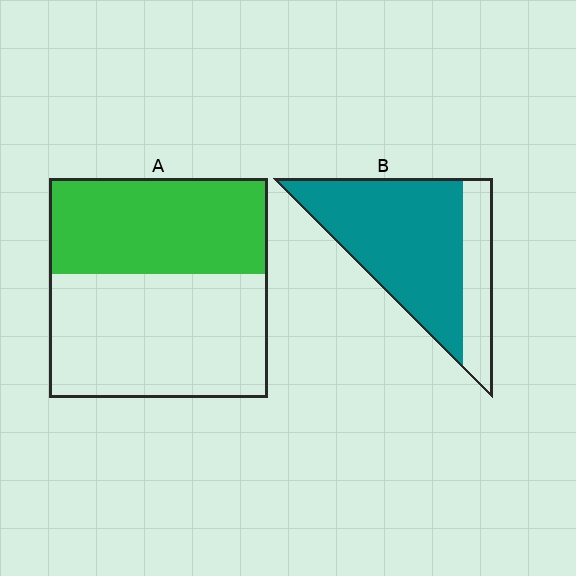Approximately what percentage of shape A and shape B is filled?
A is approximately 45% and B is approximately 75%.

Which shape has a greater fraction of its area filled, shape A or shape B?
Shape B.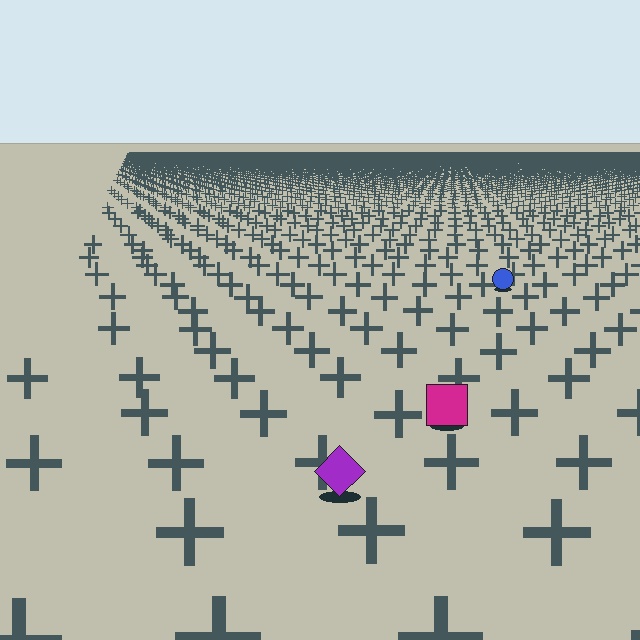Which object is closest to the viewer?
The purple diamond is closest. The texture marks near it are larger and more spread out.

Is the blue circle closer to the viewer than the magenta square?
No. The magenta square is closer — you can tell from the texture gradient: the ground texture is coarser near it.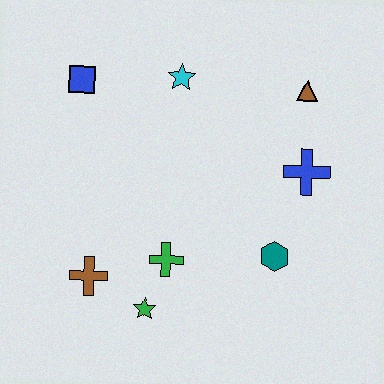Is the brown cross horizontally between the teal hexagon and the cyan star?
No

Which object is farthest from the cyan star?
The green star is farthest from the cyan star.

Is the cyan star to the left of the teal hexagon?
Yes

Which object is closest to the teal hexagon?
The blue cross is closest to the teal hexagon.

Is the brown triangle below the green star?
No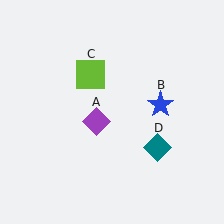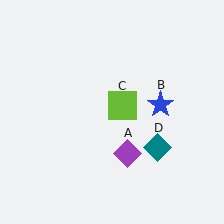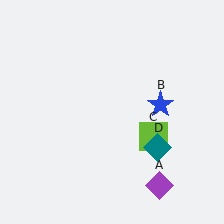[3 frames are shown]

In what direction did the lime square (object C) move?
The lime square (object C) moved down and to the right.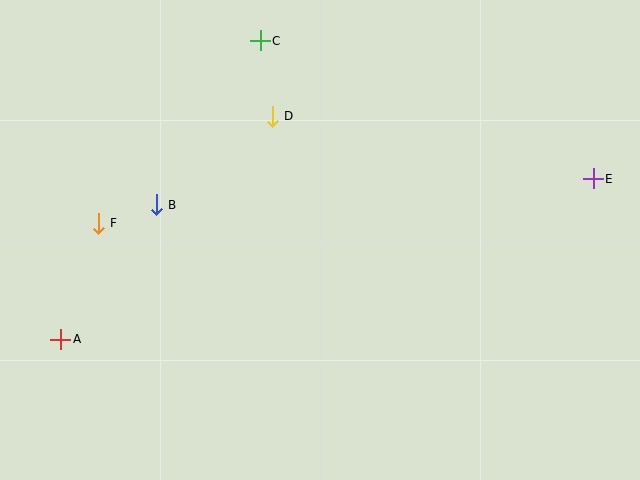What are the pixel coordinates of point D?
Point D is at (272, 116).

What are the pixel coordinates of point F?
Point F is at (98, 223).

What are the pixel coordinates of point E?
Point E is at (593, 179).